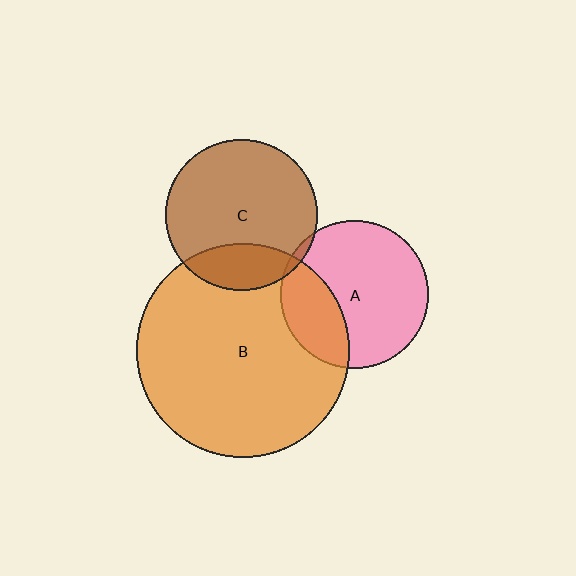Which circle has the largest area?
Circle B (orange).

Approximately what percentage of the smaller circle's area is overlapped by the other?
Approximately 5%.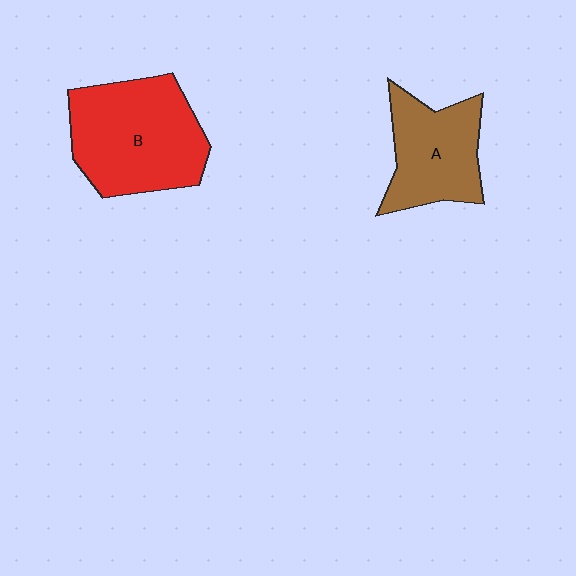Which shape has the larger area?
Shape B (red).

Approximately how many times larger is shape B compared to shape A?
Approximately 1.4 times.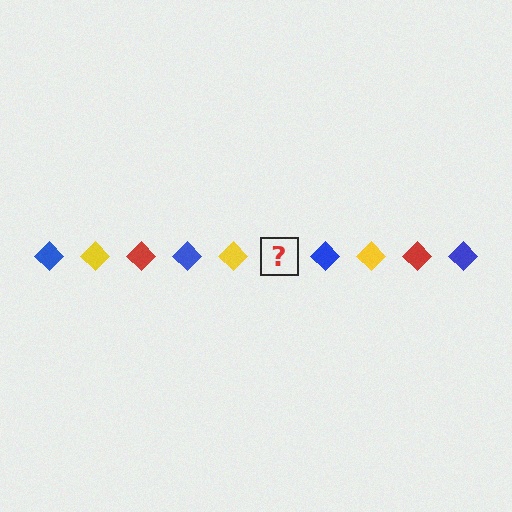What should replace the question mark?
The question mark should be replaced with a red diamond.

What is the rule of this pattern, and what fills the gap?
The rule is that the pattern cycles through blue, yellow, red diamonds. The gap should be filled with a red diamond.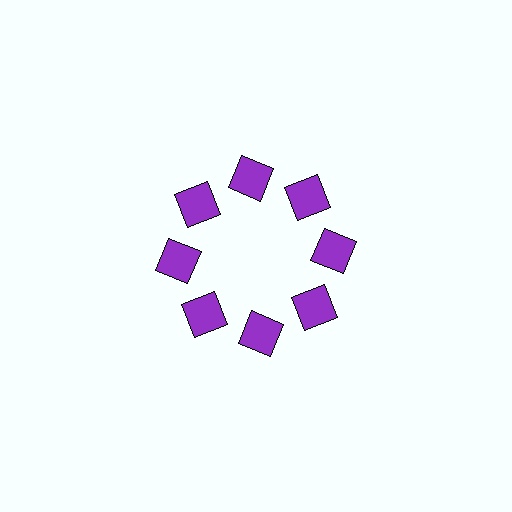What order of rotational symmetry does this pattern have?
This pattern has 8-fold rotational symmetry.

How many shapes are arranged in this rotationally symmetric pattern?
There are 8 shapes, arranged in 8 groups of 1.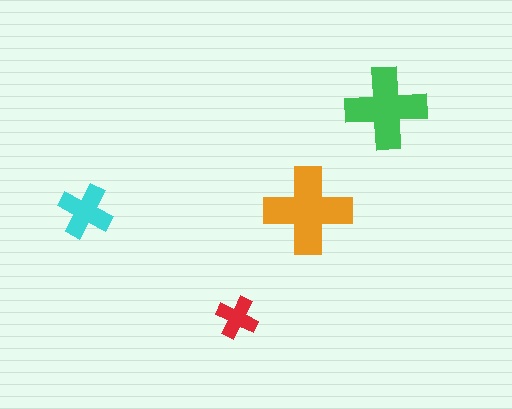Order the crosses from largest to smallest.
the orange one, the green one, the cyan one, the red one.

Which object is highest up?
The green cross is topmost.